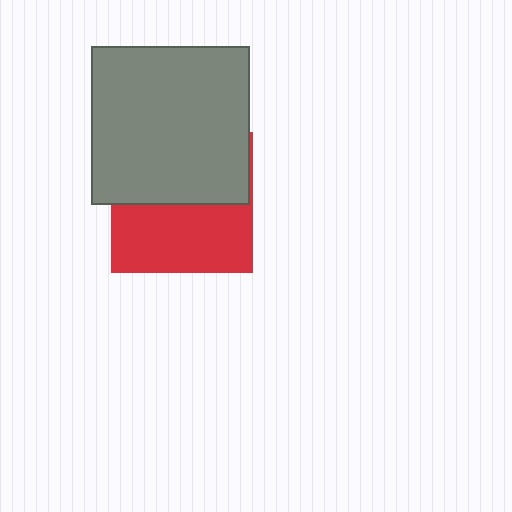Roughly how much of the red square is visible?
About half of it is visible (roughly 49%).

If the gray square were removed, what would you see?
You would see the complete red square.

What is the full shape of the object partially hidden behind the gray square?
The partially hidden object is a red square.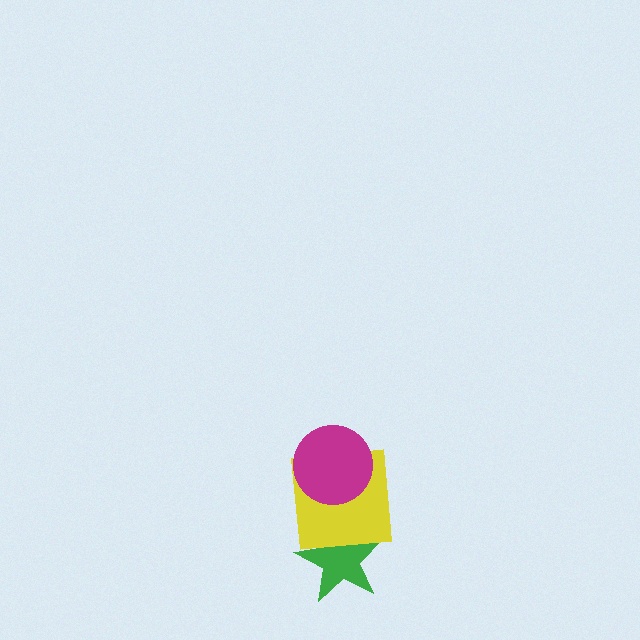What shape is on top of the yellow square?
The magenta circle is on top of the yellow square.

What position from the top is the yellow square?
The yellow square is 2nd from the top.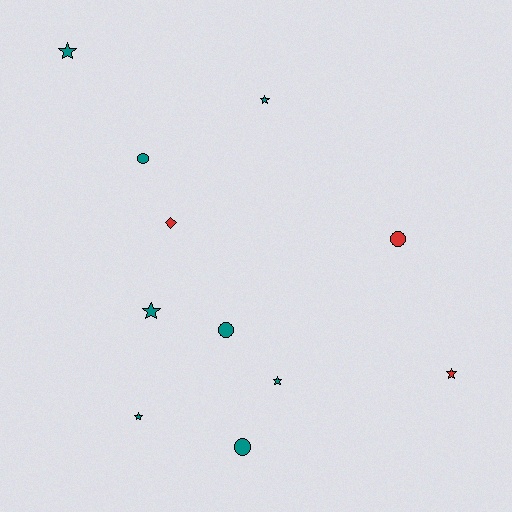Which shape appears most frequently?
Star, with 6 objects.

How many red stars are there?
There is 1 red star.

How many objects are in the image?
There are 11 objects.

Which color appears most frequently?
Teal, with 8 objects.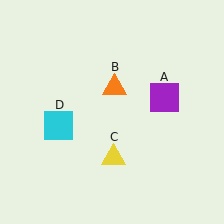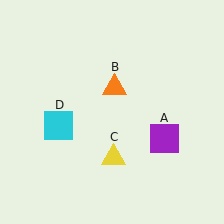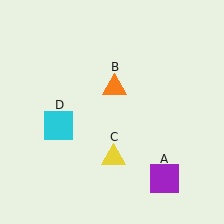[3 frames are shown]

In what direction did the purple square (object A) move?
The purple square (object A) moved down.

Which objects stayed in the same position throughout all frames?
Orange triangle (object B) and yellow triangle (object C) and cyan square (object D) remained stationary.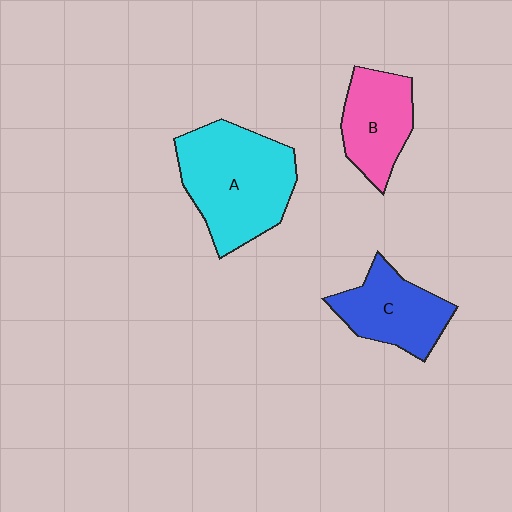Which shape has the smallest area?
Shape B (pink).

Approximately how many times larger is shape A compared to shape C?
Approximately 1.6 times.